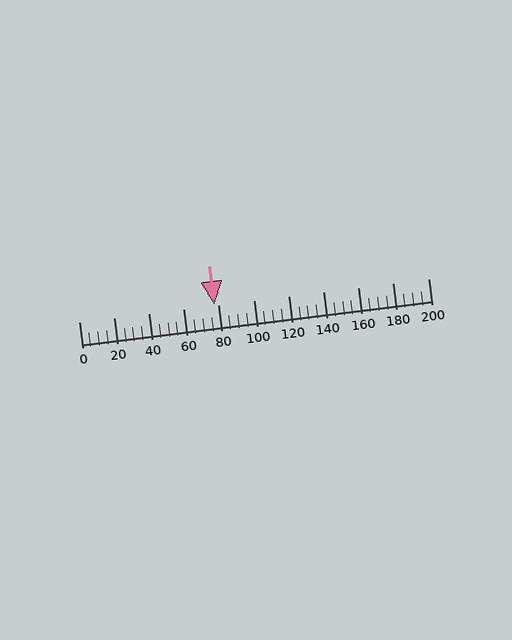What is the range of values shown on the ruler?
The ruler shows values from 0 to 200.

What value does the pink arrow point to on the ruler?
The pink arrow points to approximately 78.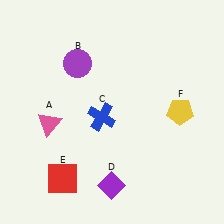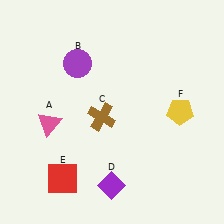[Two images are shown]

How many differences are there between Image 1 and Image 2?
There is 1 difference between the two images.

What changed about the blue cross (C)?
In Image 1, C is blue. In Image 2, it changed to brown.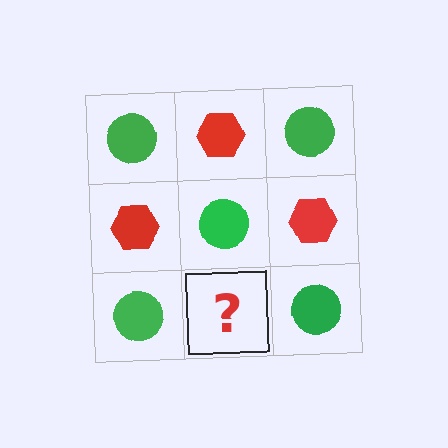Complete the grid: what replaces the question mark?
The question mark should be replaced with a red hexagon.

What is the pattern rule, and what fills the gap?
The rule is that it alternates green circle and red hexagon in a checkerboard pattern. The gap should be filled with a red hexagon.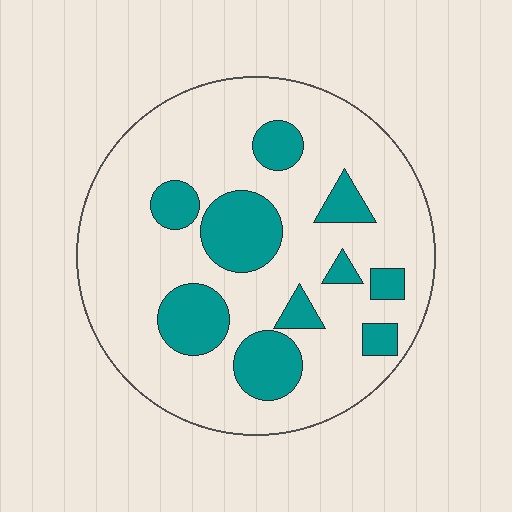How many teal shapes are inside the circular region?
10.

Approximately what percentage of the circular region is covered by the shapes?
Approximately 25%.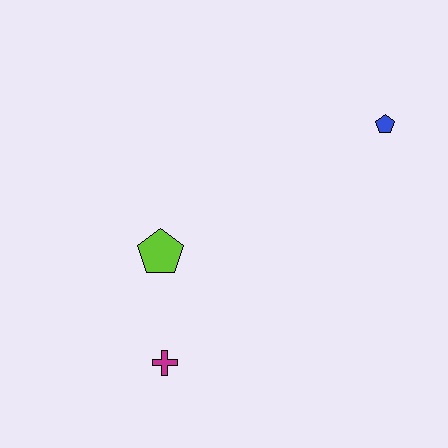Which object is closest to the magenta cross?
The lime pentagon is closest to the magenta cross.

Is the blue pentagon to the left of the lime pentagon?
No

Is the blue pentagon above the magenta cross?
Yes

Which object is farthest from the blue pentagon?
The magenta cross is farthest from the blue pentagon.